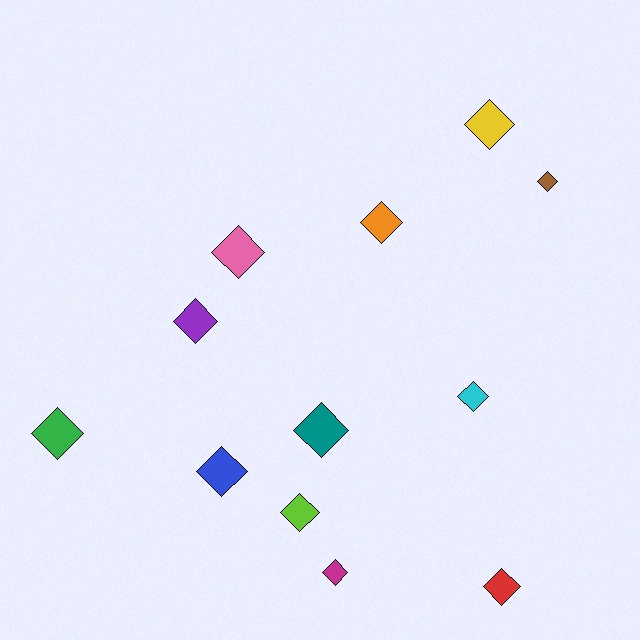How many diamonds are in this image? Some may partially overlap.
There are 12 diamonds.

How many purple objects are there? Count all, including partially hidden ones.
There is 1 purple object.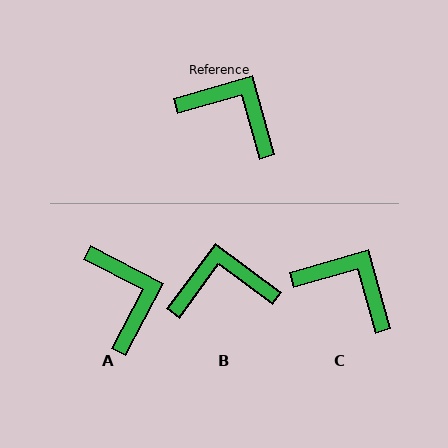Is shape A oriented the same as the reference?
No, it is off by about 43 degrees.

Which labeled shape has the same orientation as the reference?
C.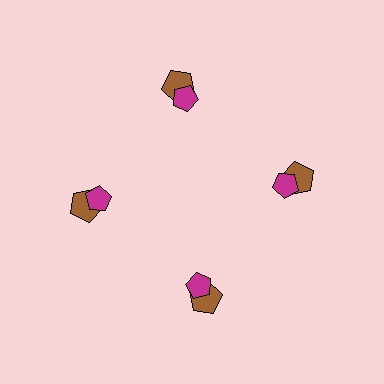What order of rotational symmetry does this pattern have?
This pattern has 4-fold rotational symmetry.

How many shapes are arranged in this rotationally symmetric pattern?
There are 8 shapes, arranged in 4 groups of 2.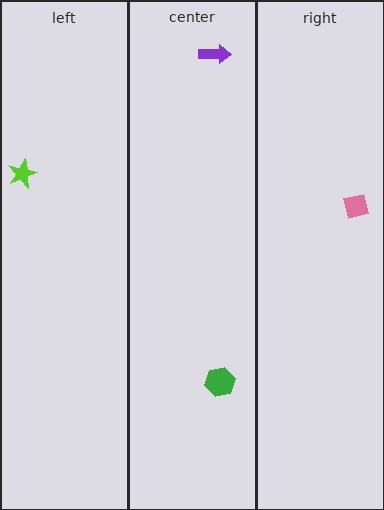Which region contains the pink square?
The right region.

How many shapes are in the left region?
1.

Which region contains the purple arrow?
The center region.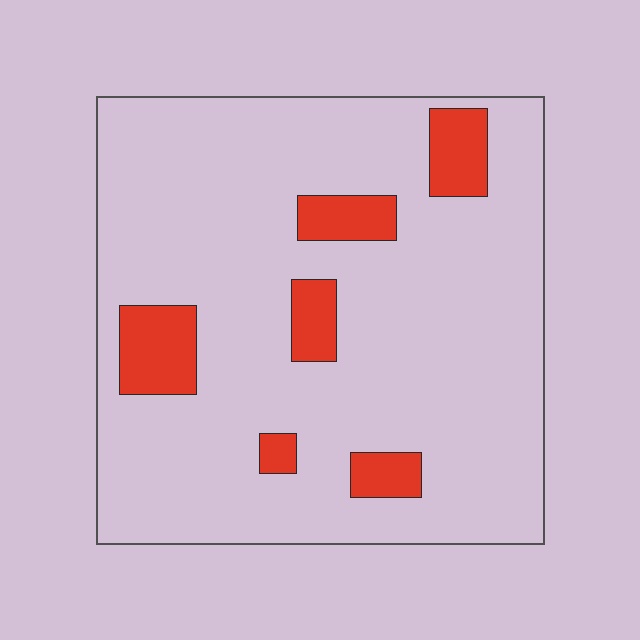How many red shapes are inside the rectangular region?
6.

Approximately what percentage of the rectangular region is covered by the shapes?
Approximately 15%.